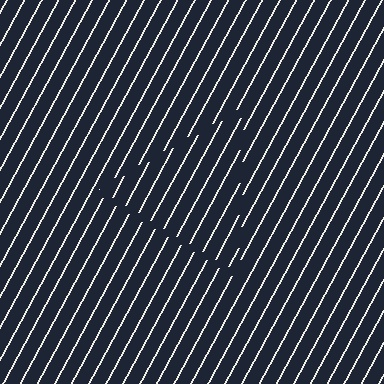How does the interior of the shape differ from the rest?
The interior of the shape contains the same grating, shifted by half a period — the contour is defined by the phase discontinuity where line-ends from the inner and outer gratings abut.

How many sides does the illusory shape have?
3 sides — the line-ends trace a triangle.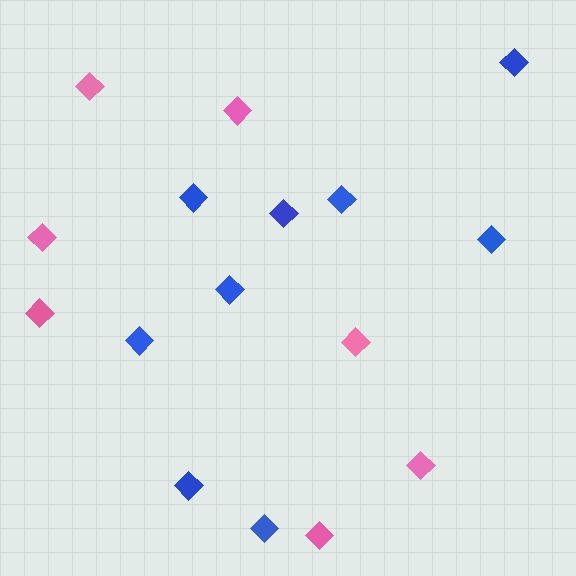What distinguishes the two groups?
There are 2 groups: one group of blue diamonds (9) and one group of pink diamonds (7).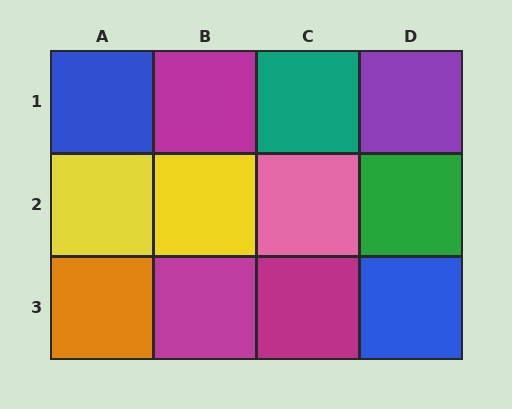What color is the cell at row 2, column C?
Pink.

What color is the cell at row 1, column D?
Purple.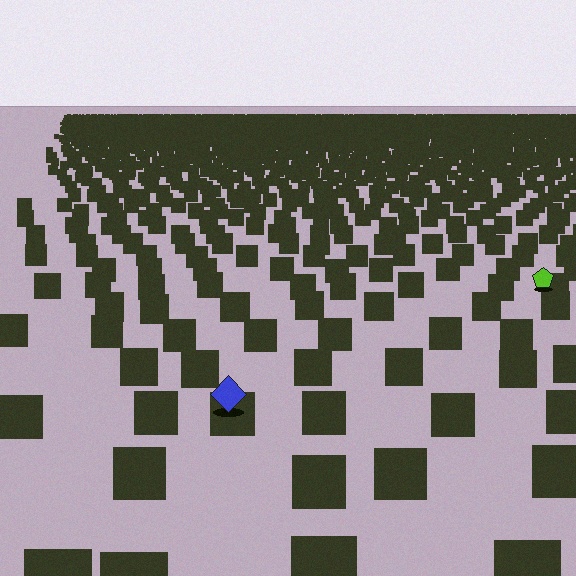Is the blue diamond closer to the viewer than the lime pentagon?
Yes. The blue diamond is closer — you can tell from the texture gradient: the ground texture is coarser near it.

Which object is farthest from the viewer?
The lime pentagon is farthest from the viewer. It appears smaller and the ground texture around it is denser.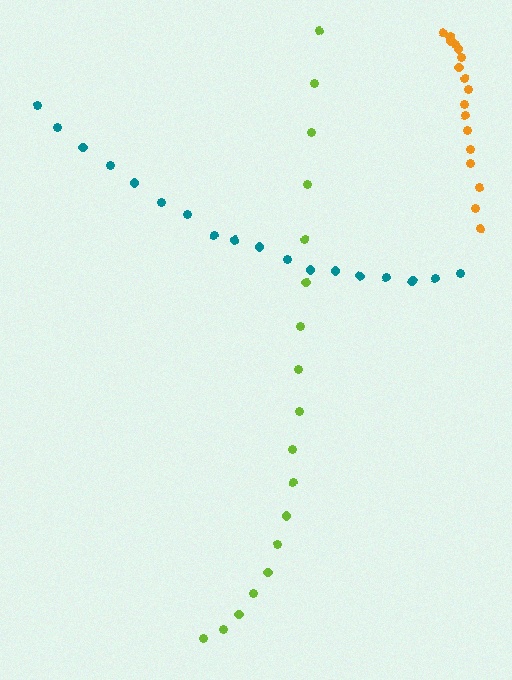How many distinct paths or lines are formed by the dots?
There are 3 distinct paths.